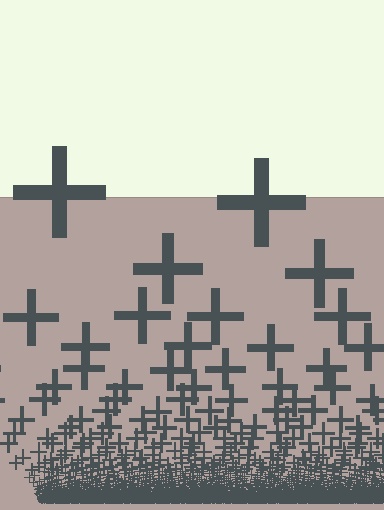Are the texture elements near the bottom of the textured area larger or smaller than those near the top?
Smaller. The gradient is inverted — elements near the bottom are smaller and denser.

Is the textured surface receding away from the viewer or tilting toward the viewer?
The surface appears to tilt toward the viewer. Texture elements get larger and sparser toward the top.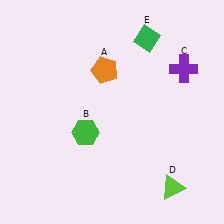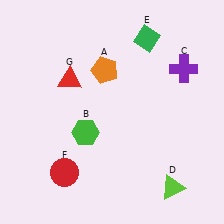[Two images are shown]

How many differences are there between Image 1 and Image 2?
There are 2 differences between the two images.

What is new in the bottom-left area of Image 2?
A red circle (F) was added in the bottom-left area of Image 2.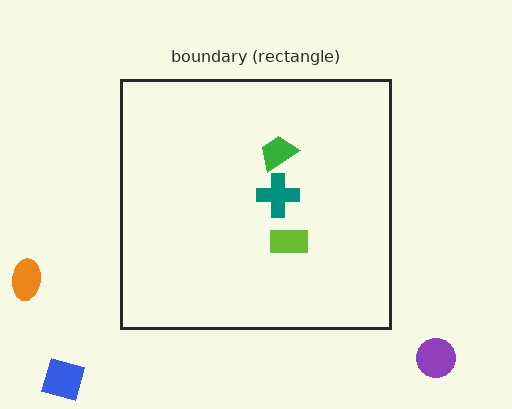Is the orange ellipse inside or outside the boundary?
Outside.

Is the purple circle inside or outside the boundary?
Outside.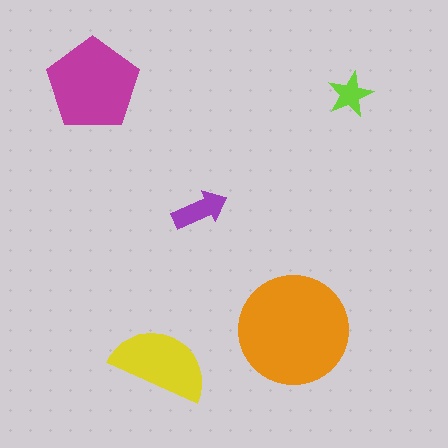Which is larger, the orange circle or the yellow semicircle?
The orange circle.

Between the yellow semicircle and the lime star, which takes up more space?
The yellow semicircle.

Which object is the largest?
The orange circle.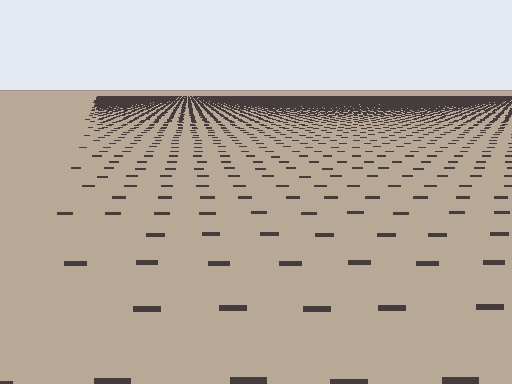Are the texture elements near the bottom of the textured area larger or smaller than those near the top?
Larger. Near the bottom, elements are closer to the viewer and appear at a bigger on-screen size.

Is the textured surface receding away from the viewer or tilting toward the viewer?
The surface is receding away from the viewer. Texture elements get smaller and denser toward the top.